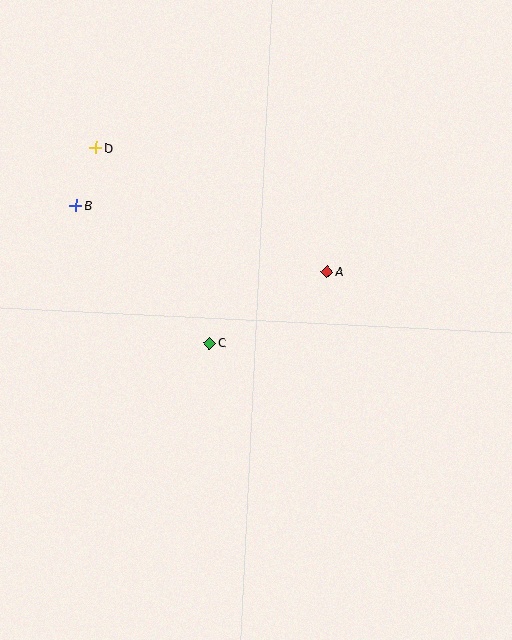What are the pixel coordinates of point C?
Point C is at (209, 343).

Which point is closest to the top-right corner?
Point A is closest to the top-right corner.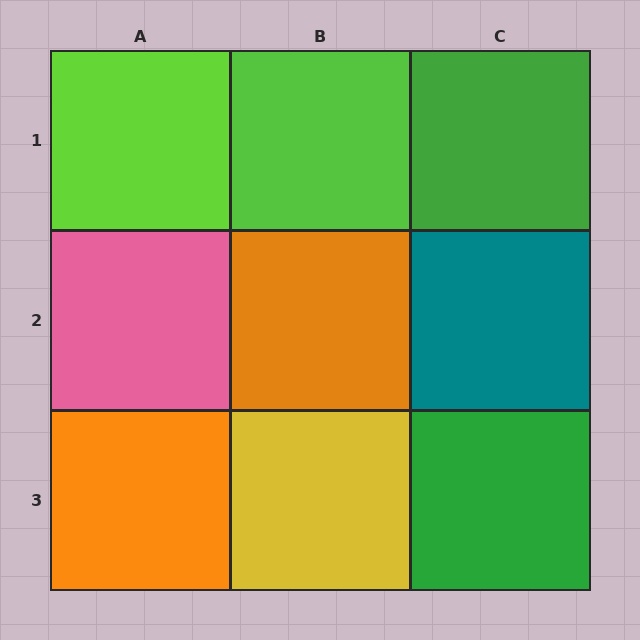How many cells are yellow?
1 cell is yellow.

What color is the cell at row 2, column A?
Pink.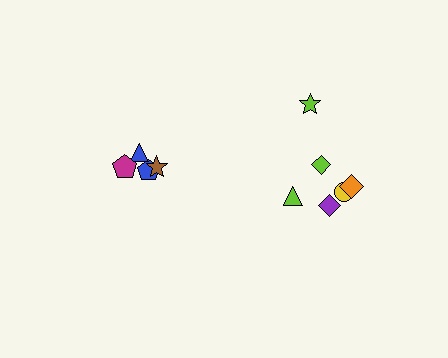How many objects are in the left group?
There are 4 objects.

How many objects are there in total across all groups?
There are 10 objects.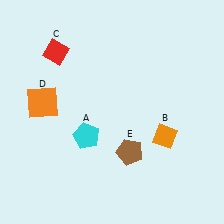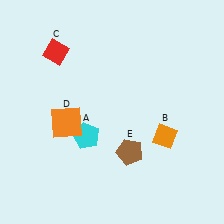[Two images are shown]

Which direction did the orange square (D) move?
The orange square (D) moved right.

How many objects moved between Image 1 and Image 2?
1 object moved between the two images.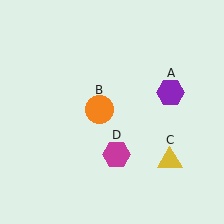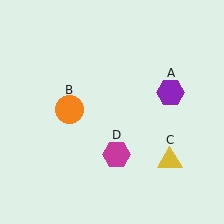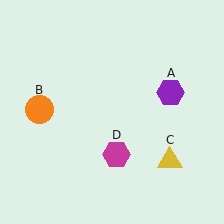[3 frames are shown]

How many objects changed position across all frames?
1 object changed position: orange circle (object B).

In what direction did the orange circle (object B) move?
The orange circle (object B) moved left.